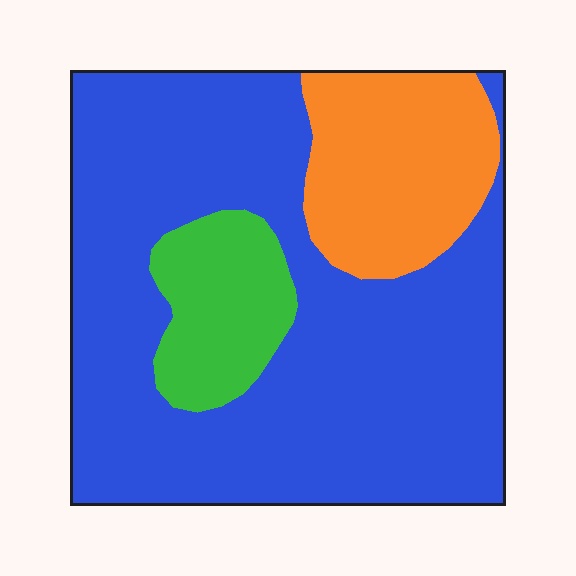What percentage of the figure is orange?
Orange covers 18% of the figure.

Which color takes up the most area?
Blue, at roughly 70%.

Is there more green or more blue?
Blue.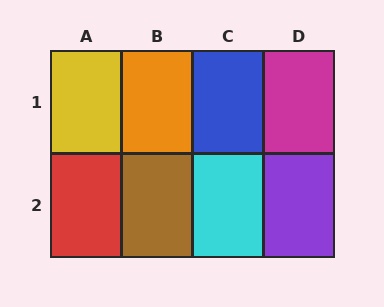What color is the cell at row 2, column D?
Purple.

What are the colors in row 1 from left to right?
Yellow, orange, blue, magenta.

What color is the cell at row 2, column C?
Cyan.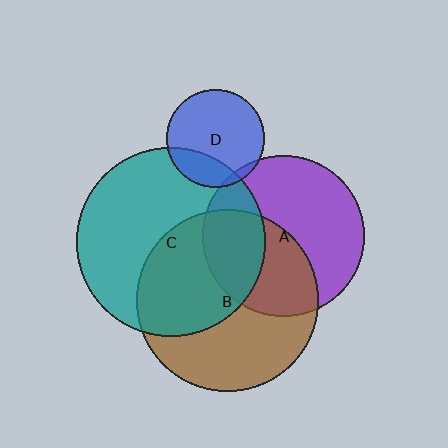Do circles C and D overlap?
Yes.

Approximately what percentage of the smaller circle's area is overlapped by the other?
Approximately 25%.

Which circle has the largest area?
Circle C (teal).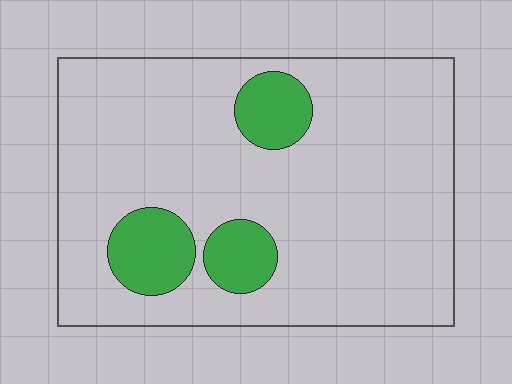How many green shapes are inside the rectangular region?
3.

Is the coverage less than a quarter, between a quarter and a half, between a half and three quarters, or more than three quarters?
Less than a quarter.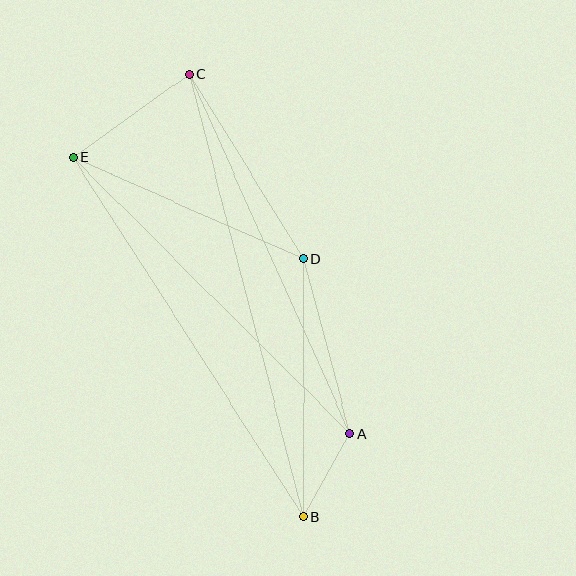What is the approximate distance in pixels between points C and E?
The distance between C and E is approximately 143 pixels.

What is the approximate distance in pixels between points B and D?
The distance between B and D is approximately 258 pixels.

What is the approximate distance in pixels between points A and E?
The distance between A and E is approximately 392 pixels.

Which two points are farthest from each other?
Points B and C are farthest from each other.